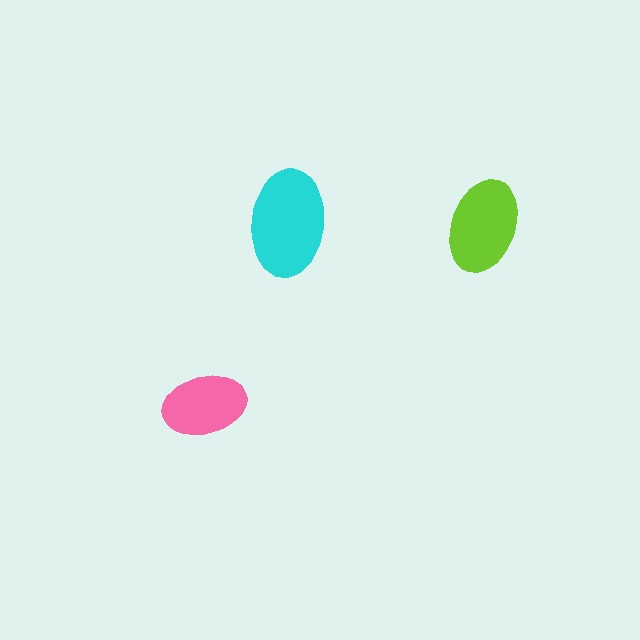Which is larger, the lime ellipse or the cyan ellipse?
The cyan one.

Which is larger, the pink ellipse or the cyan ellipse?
The cyan one.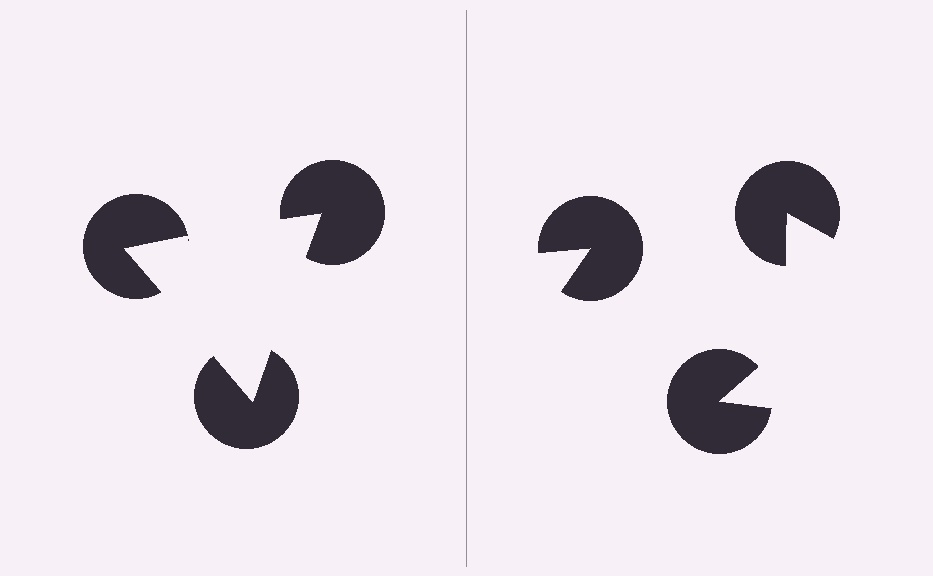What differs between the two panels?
The pac-man discs are positioned identically on both sides; only the wedge orientations differ. On the left they align to a triangle; on the right they are misaligned.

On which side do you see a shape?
An illusory triangle appears on the left side. On the right side the wedge cuts are rotated, so no coherent shape forms.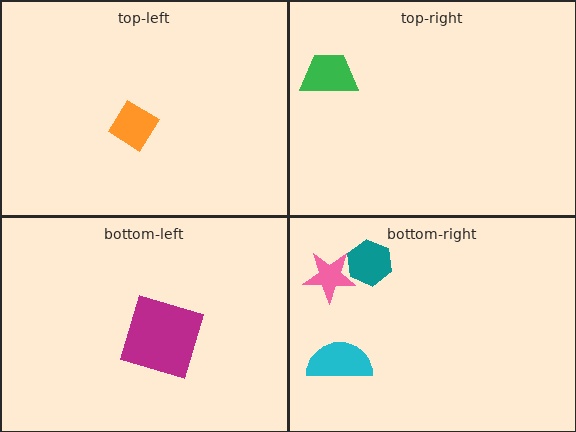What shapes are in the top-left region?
The orange diamond.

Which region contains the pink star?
The bottom-right region.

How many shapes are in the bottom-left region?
1.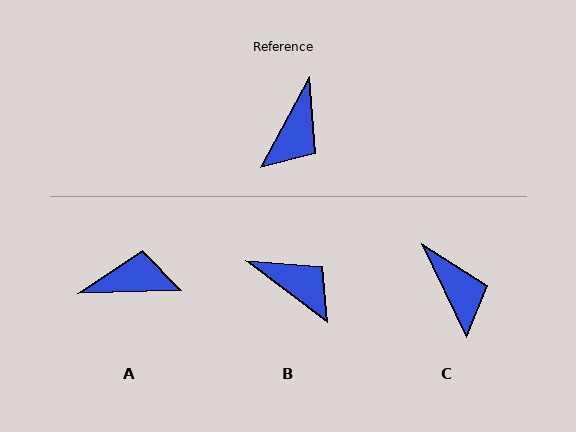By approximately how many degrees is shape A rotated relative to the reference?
Approximately 120 degrees counter-clockwise.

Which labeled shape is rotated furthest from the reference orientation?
A, about 120 degrees away.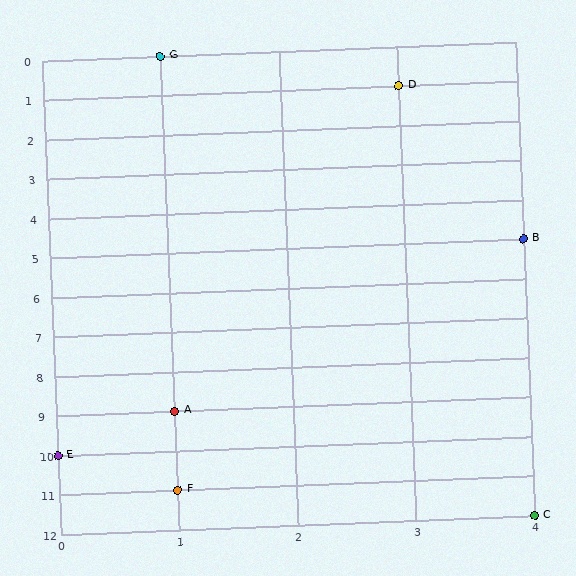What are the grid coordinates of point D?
Point D is at grid coordinates (3, 1).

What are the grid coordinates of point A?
Point A is at grid coordinates (1, 9).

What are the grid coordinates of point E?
Point E is at grid coordinates (0, 10).